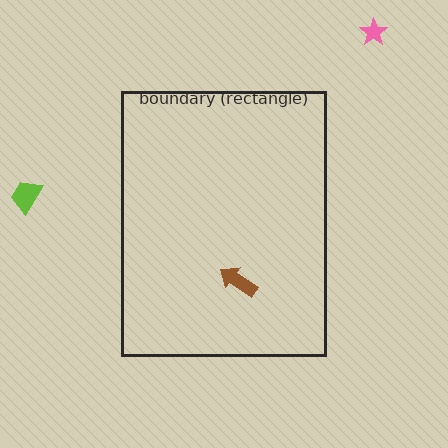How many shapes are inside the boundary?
1 inside, 2 outside.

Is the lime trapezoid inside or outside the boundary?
Outside.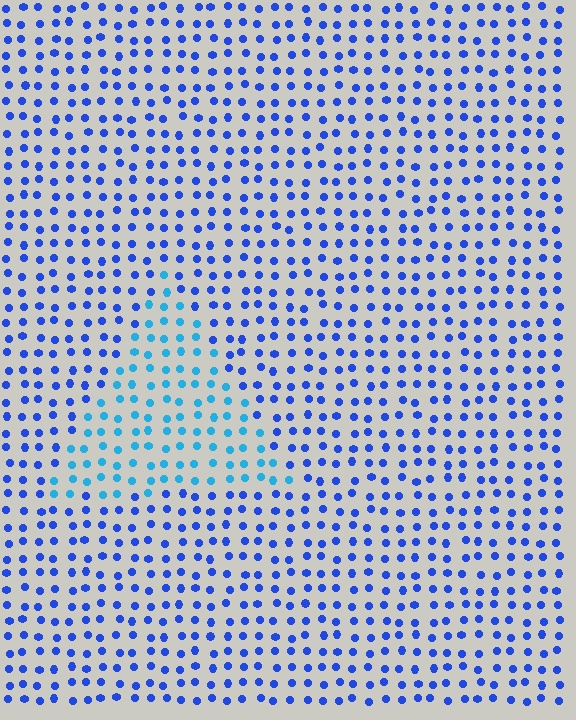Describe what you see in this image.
The image is filled with small blue elements in a uniform arrangement. A triangle-shaped region is visible where the elements are tinted to a slightly different hue, forming a subtle color boundary.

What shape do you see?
I see a triangle.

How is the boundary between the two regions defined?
The boundary is defined purely by a slight shift in hue (about 33 degrees). Spacing, size, and orientation are identical on both sides.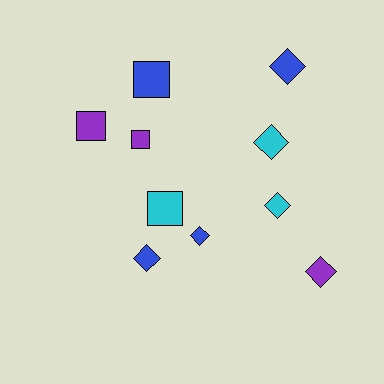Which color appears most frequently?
Blue, with 4 objects.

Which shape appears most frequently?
Diamond, with 6 objects.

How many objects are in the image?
There are 10 objects.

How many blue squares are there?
There is 1 blue square.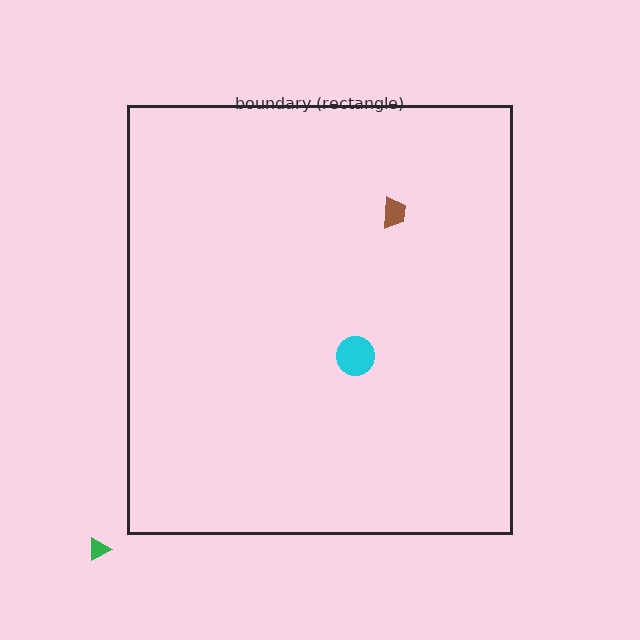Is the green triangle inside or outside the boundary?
Outside.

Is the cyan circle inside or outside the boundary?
Inside.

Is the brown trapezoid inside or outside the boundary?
Inside.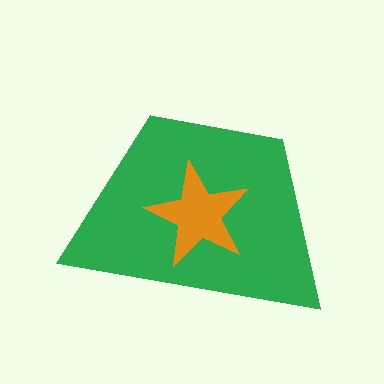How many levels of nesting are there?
2.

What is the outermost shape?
The green trapezoid.